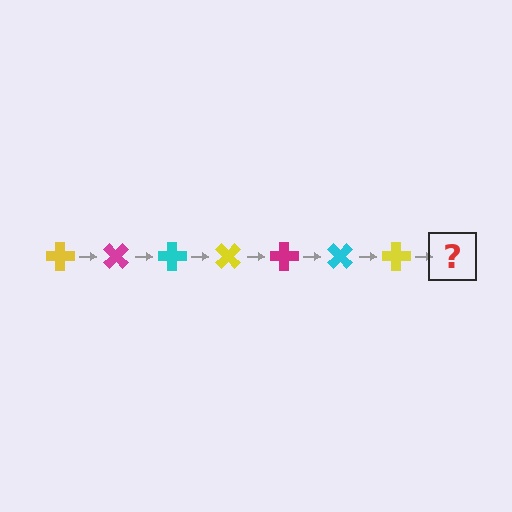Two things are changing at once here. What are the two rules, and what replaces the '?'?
The two rules are that it rotates 45 degrees each step and the color cycles through yellow, magenta, and cyan. The '?' should be a magenta cross, rotated 315 degrees from the start.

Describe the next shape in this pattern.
It should be a magenta cross, rotated 315 degrees from the start.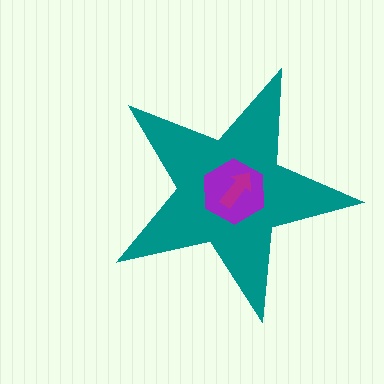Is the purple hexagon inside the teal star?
Yes.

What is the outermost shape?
The teal star.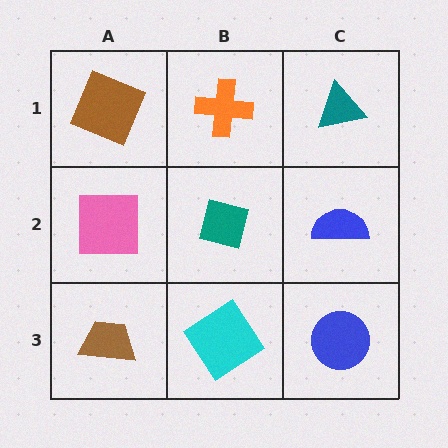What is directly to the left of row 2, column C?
A teal square.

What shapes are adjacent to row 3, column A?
A pink square (row 2, column A), a cyan diamond (row 3, column B).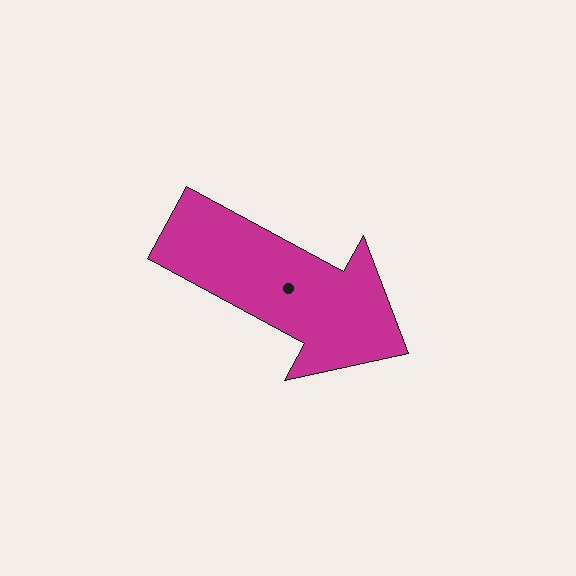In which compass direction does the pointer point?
Southeast.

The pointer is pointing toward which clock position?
Roughly 4 o'clock.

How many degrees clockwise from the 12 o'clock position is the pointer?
Approximately 118 degrees.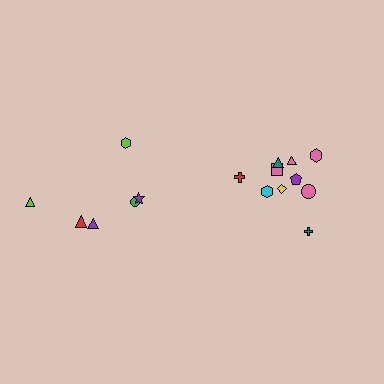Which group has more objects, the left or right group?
The right group.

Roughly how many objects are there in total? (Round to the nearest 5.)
Roughly 15 objects in total.